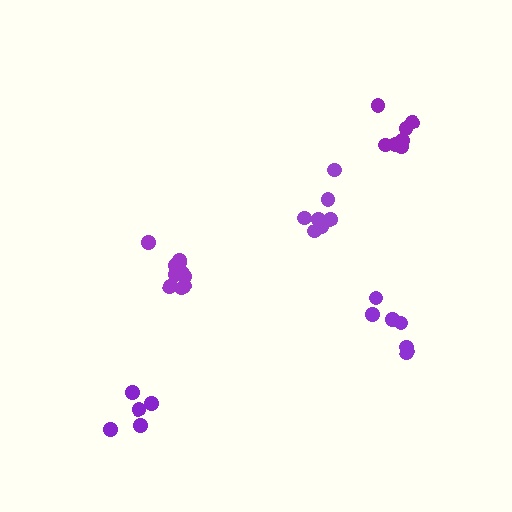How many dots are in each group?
Group 1: 10 dots, Group 2: 6 dots, Group 3: 5 dots, Group 4: 7 dots, Group 5: 8 dots (36 total).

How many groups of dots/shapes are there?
There are 5 groups.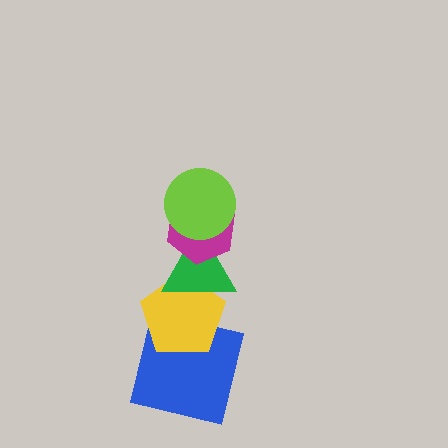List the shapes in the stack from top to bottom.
From top to bottom: the lime circle, the magenta hexagon, the green triangle, the yellow pentagon, the blue square.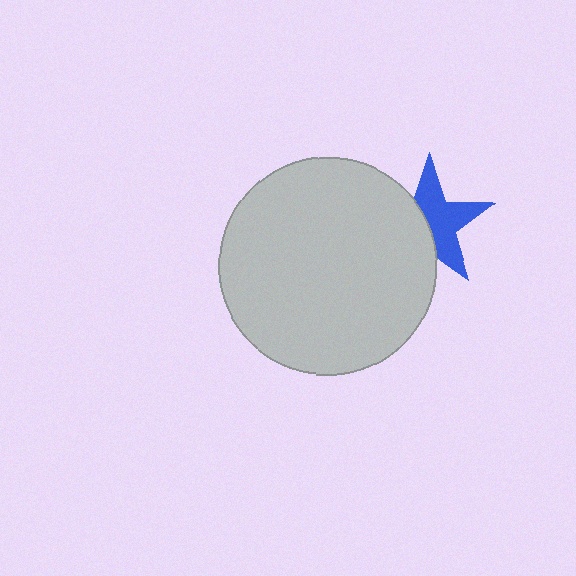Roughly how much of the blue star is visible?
About half of it is visible (roughly 57%).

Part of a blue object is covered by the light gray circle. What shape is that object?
It is a star.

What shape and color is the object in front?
The object in front is a light gray circle.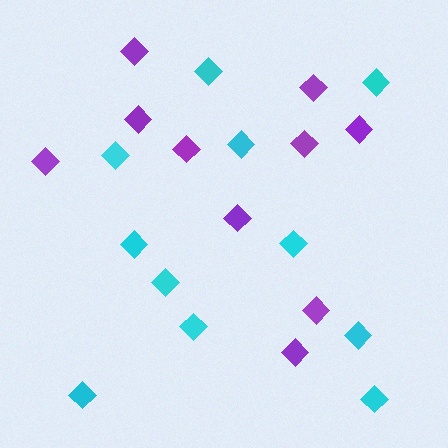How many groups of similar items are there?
There are 2 groups: one group of purple diamonds (10) and one group of cyan diamonds (11).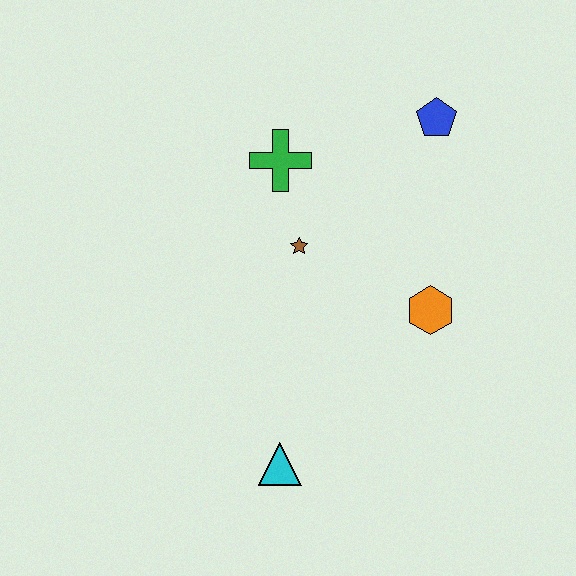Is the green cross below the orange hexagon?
No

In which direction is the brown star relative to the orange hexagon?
The brown star is to the left of the orange hexagon.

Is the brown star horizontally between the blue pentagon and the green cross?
Yes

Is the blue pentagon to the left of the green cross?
No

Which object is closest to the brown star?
The green cross is closest to the brown star.